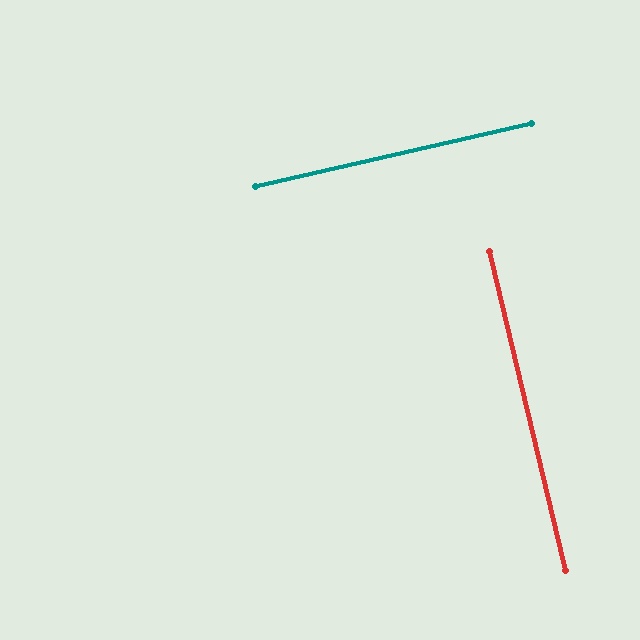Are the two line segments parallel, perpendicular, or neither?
Perpendicular — they meet at approximately 89°.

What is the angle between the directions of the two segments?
Approximately 89 degrees.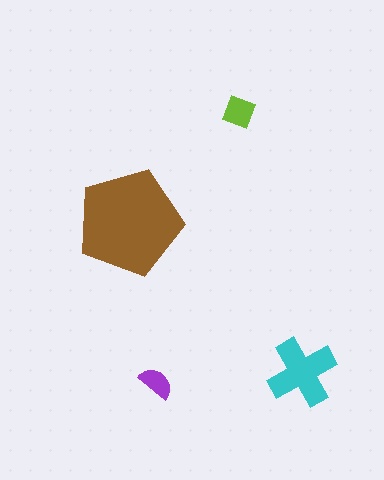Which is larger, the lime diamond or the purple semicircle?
The lime diamond.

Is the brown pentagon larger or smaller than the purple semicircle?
Larger.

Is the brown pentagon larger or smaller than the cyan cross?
Larger.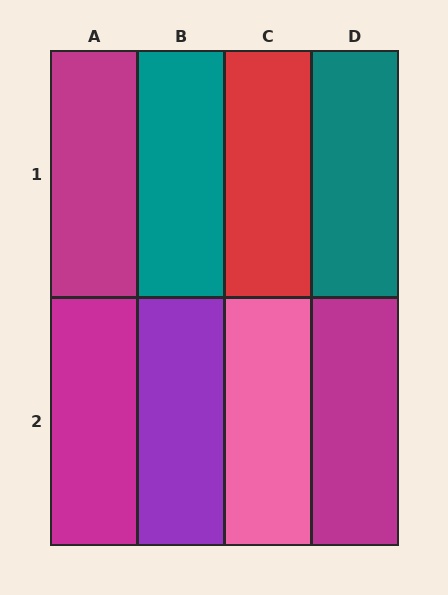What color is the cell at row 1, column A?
Magenta.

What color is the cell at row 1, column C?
Red.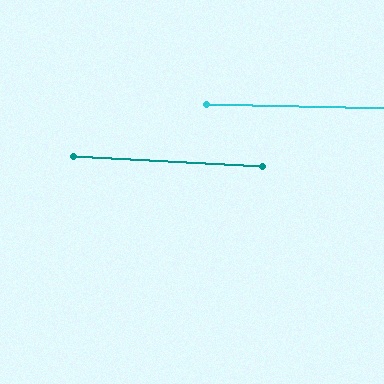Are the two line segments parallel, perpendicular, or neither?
Parallel — their directions differ by only 1.6°.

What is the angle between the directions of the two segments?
Approximately 2 degrees.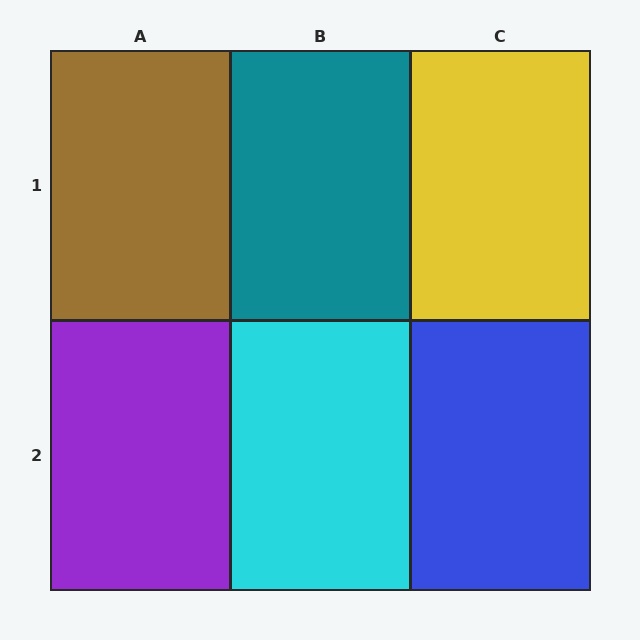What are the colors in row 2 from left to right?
Purple, cyan, blue.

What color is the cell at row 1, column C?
Yellow.